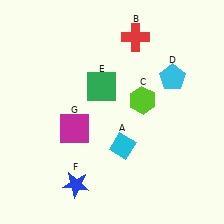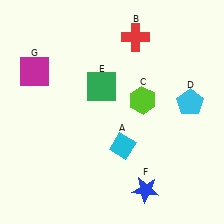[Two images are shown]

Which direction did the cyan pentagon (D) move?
The cyan pentagon (D) moved down.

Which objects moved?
The objects that moved are: the cyan pentagon (D), the blue star (F), the magenta square (G).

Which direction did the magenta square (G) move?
The magenta square (G) moved up.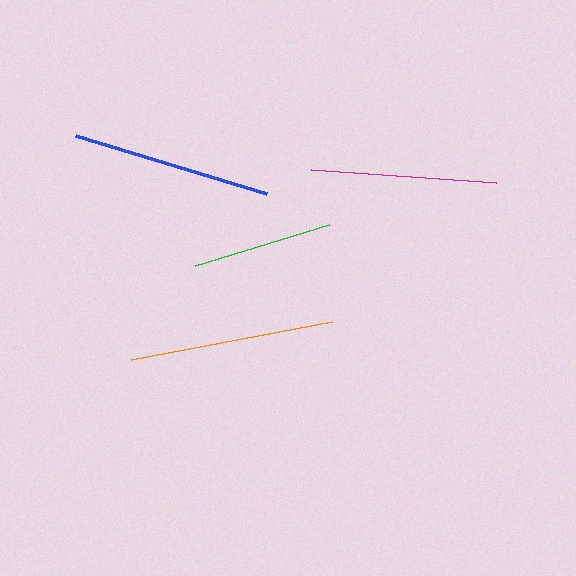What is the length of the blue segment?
The blue segment is approximately 200 pixels long.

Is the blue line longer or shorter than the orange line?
The orange line is longer than the blue line.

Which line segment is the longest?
The orange line is the longest at approximately 205 pixels.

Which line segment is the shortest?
The green line is the shortest at approximately 140 pixels.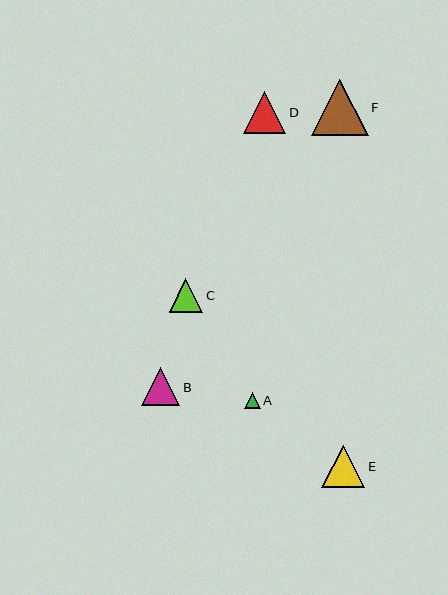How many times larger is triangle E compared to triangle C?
Triangle E is approximately 1.3 times the size of triangle C.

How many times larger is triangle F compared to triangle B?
Triangle F is approximately 1.5 times the size of triangle B.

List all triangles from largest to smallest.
From largest to smallest: F, E, D, B, C, A.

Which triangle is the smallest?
Triangle A is the smallest with a size of approximately 16 pixels.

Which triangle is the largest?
Triangle F is the largest with a size of approximately 57 pixels.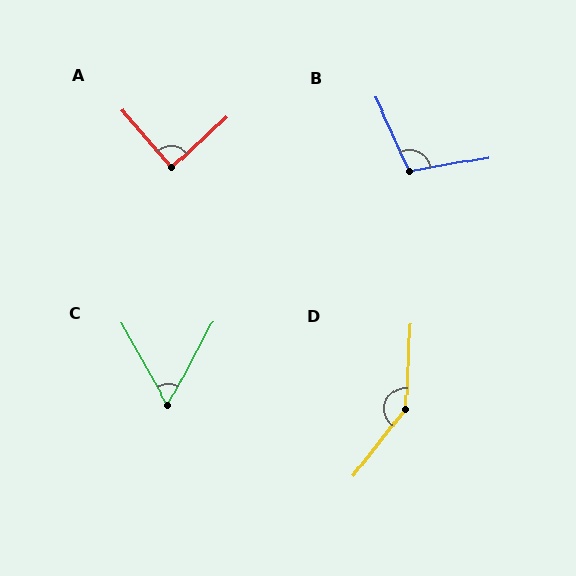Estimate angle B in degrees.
Approximately 105 degrees.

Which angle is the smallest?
C, at approximately 57 degrees.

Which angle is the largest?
D, at approximately 145 degrees.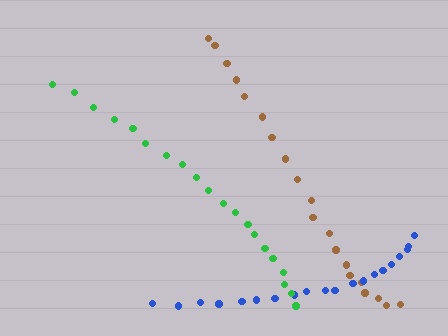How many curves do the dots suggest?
There are 3 distinct paths.